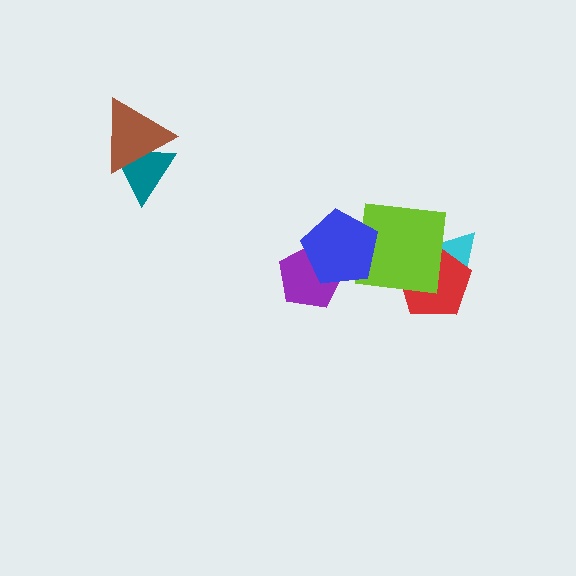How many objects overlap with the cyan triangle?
2 objects overlap with the cyan triangle.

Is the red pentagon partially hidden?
Yes, it is partially covered by another shape.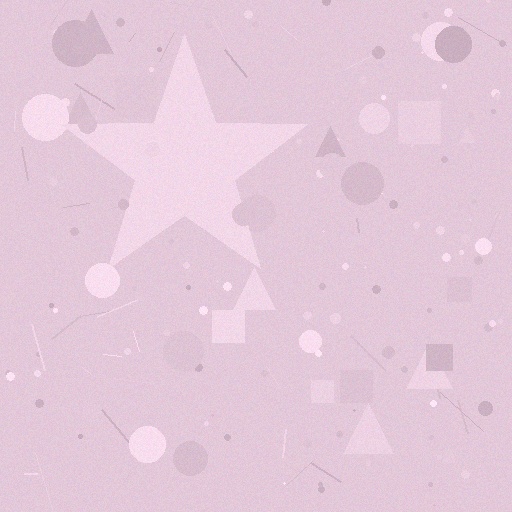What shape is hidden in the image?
A star is hidden in the image.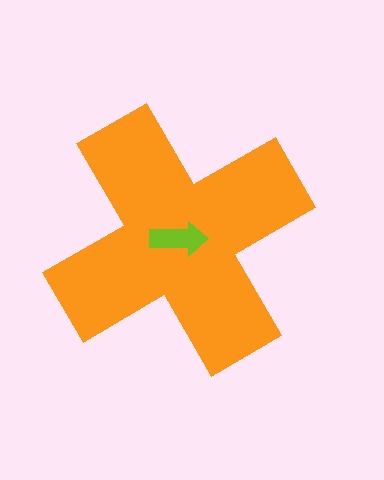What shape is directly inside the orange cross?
The lime arrow.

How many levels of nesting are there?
2.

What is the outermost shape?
The orange cross.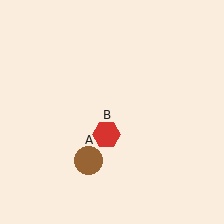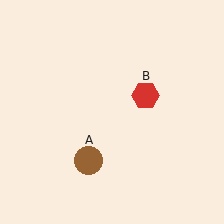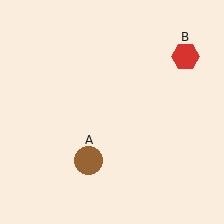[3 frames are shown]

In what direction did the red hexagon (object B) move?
The red hexagon (object B) moved up and to the right.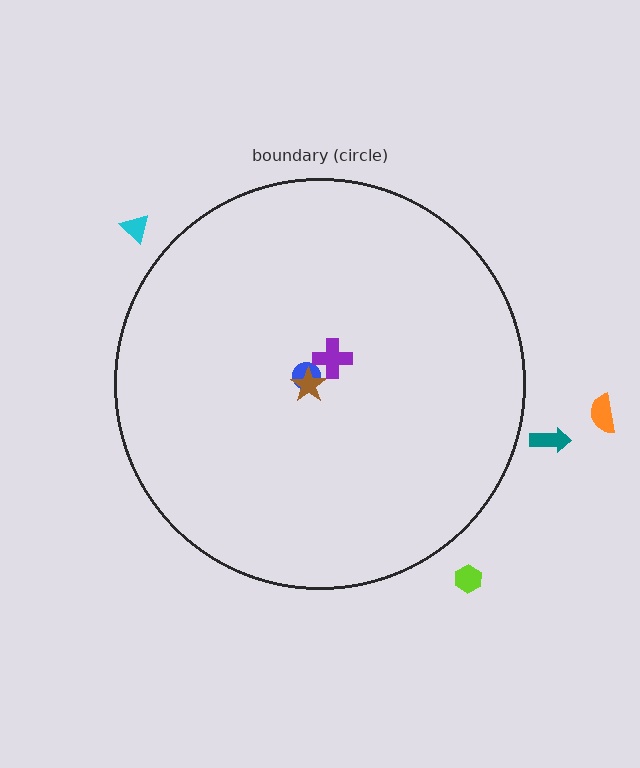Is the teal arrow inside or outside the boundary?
Outside.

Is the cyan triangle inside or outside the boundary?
Outside.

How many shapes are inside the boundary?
3 inside, 4 outside.